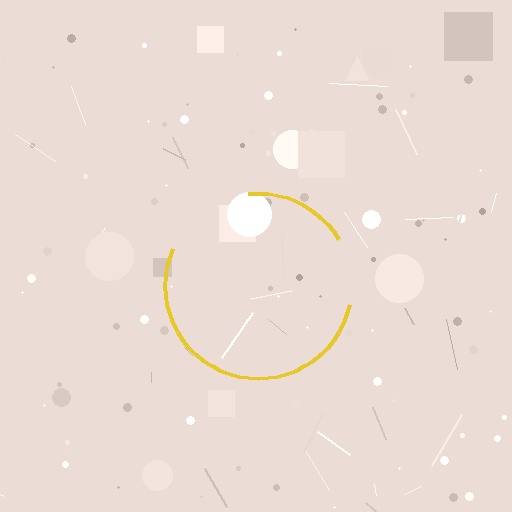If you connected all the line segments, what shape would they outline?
They would outline a circle.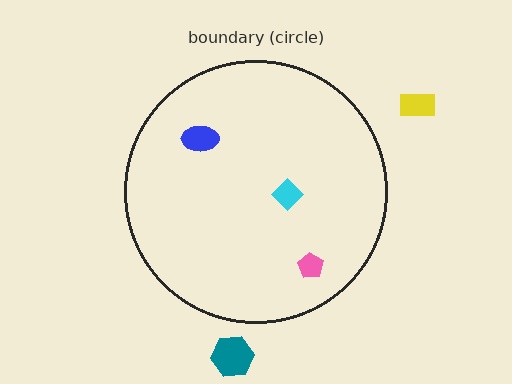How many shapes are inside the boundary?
3 inside, 2 outside.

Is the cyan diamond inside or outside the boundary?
Inside.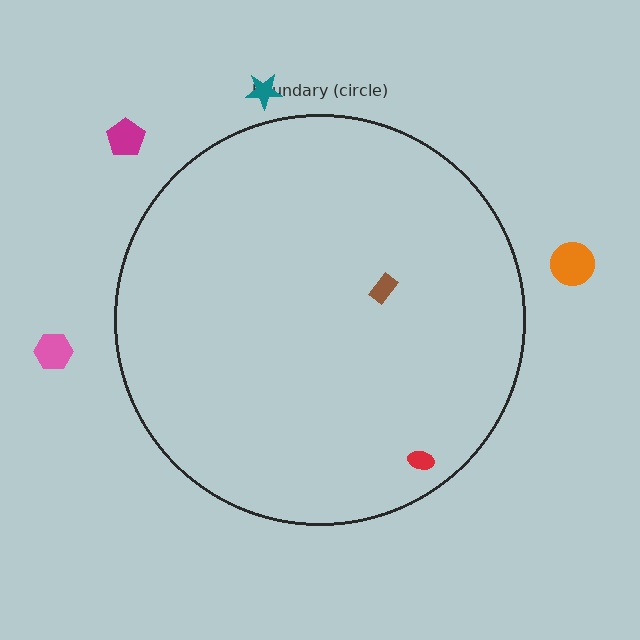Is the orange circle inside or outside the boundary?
Outside.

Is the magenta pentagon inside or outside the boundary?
Outside.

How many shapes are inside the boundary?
2 inside, 4 outside.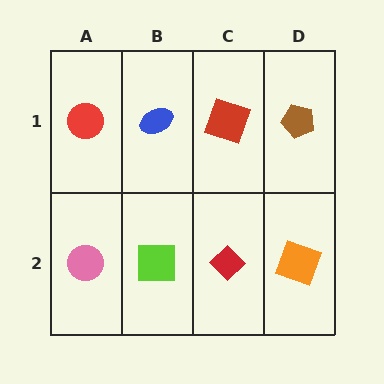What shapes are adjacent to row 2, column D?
A brown pentagon (row 1, column D), a red diamond (row 2, column C).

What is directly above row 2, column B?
A blue ellipse.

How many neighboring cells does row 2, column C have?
3.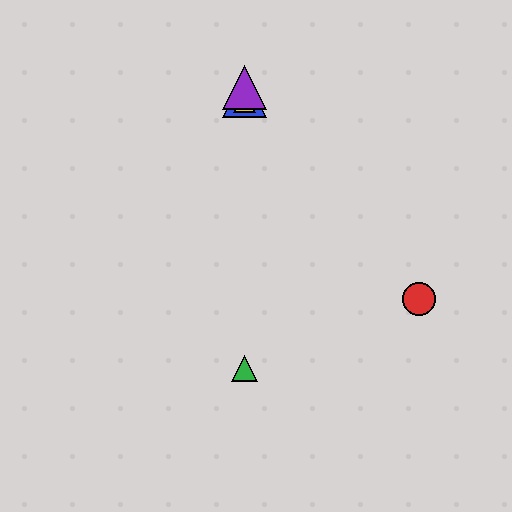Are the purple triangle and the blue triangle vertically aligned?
Yes, both are at x≈244.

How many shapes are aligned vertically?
4 shapes (the blue triangle, the green triangle, the yellow triangle, the purple triangle) are aligned vertically.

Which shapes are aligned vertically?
The blue triangle, the green triangle, the yellow triangle, the purple triangle are aligned vertically.